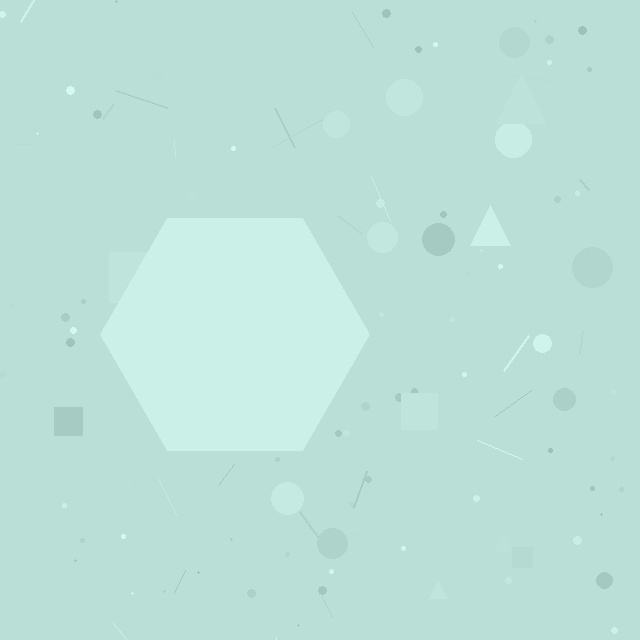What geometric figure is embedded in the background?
A hexagon is embedded in the background.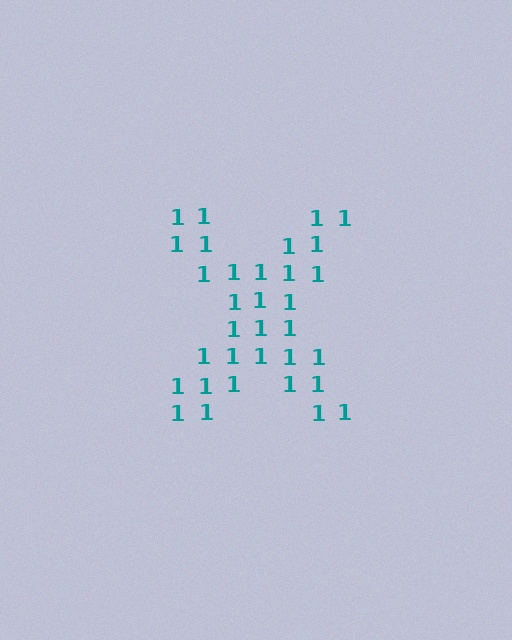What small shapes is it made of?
It is made of small digit 1's.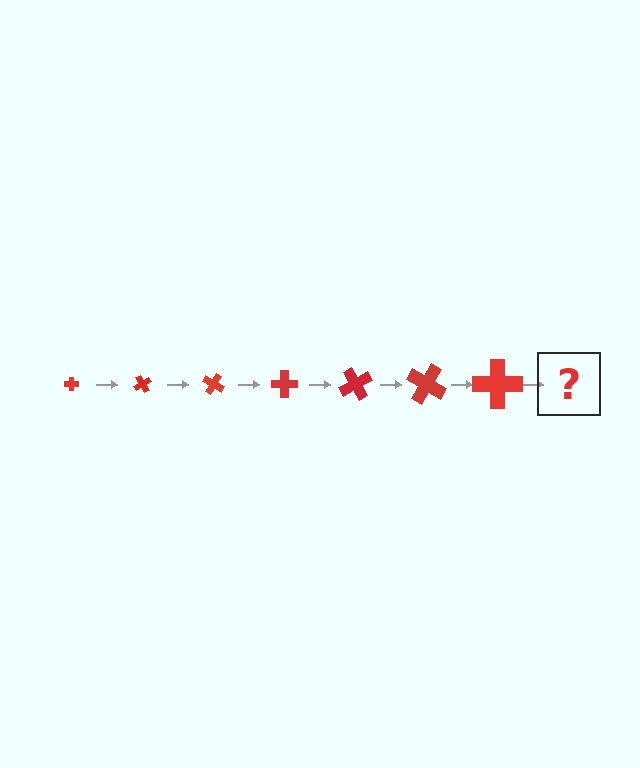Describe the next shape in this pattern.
It should be a cross, larger than the previous one and rotated 420 degrees from the start.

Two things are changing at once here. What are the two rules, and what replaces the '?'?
The two rules are that the cross grows larger each step and it rotates 60 degrees each step. The '?' should be a cross, larger than the previous one and rotated 420 degrees from the start.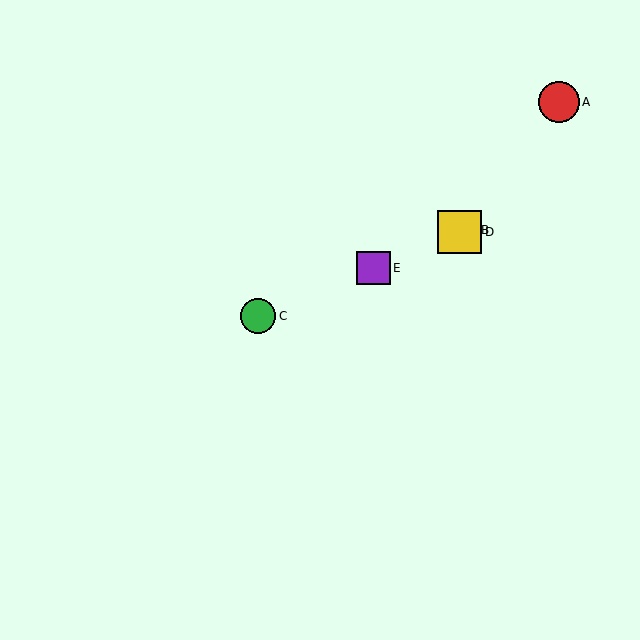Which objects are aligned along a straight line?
Objects B, C, D, E are aligned along a straight line.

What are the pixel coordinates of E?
Object E is at (374, 268).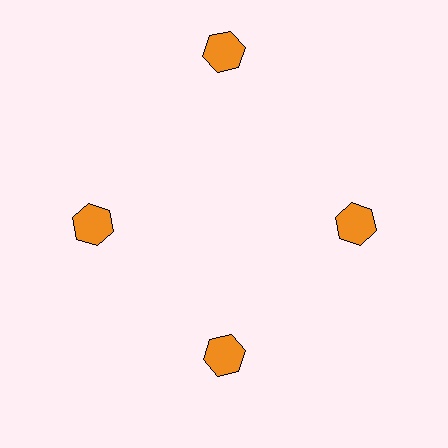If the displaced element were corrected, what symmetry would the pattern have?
It would have 4-fold rotational symmetry — the pattern would map onto itself every 90 degrees.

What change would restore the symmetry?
The symmetry would be restored by moving it inward, back onto the ring so that all 4 hexagons sit at equal angles and equal distance from the center.